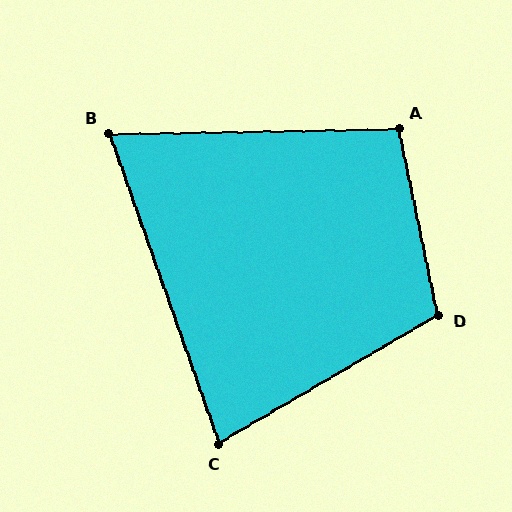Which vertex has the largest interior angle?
D, at approximately 108 degrees.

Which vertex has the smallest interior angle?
B, at approximately 72 degrees.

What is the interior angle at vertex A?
Approximately 101 degrees (obtuse).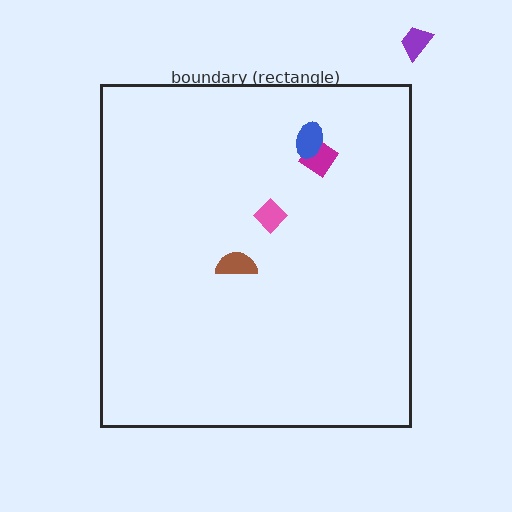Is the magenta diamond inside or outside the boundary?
Inside.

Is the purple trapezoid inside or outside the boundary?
Outside.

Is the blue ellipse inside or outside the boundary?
Inside.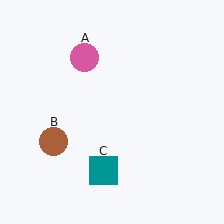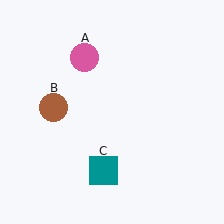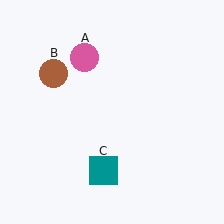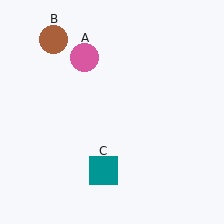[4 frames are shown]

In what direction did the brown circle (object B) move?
The brown circle (object B) moved up.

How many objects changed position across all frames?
1 object changed position: brown circle (object B).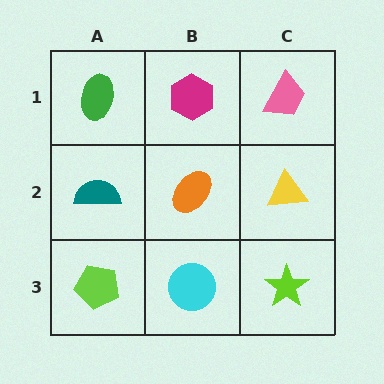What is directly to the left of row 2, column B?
A teal semicircle.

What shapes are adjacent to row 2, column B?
A magenta hexagon (row 1, column B), a cyan circle (row 3, column B), a teal semicircle (row 2, column A), a yellow triangle (row 2, column C).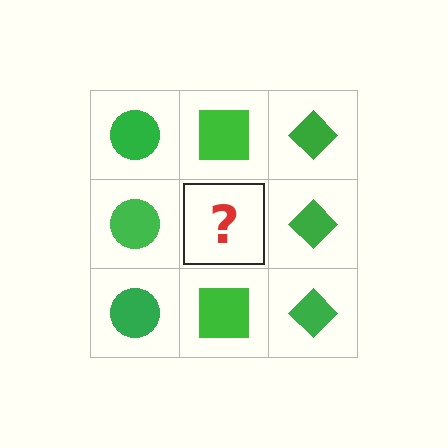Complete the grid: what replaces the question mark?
The question mark should be replaced with a green square.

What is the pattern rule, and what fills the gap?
The rule is that each column has a consistent shape. The gap should be filled with a green square.